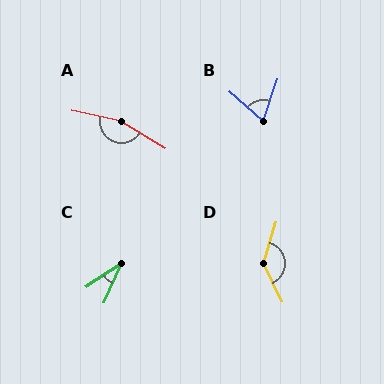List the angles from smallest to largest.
C (33°), B (68°), D (138°), A (161°).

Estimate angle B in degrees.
Approximately 68 degrees.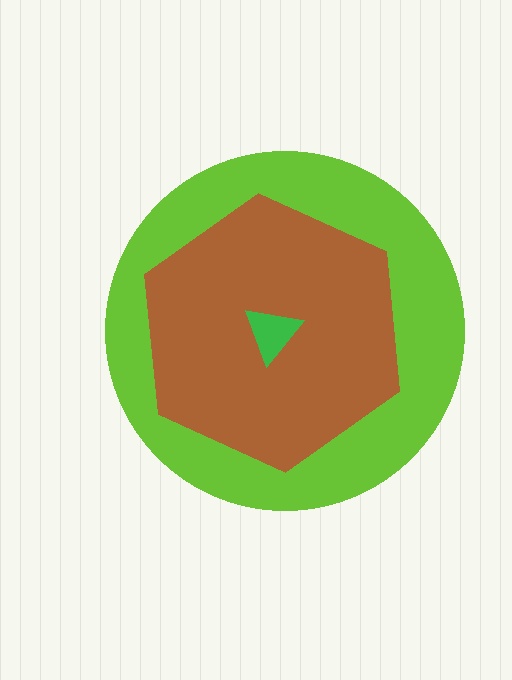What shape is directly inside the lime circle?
The brown hexagon.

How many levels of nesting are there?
3.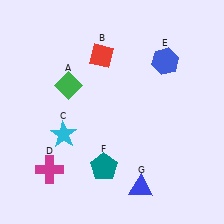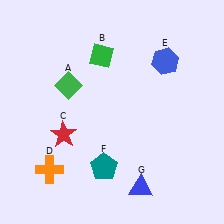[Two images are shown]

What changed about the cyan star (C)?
In Image 1, C is cyan. In Image 2, it changed to red.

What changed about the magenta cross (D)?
In Image 1, D is magenta. In Image 2, it changed to orange.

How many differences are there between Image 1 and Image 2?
There are 3 differences between the two images.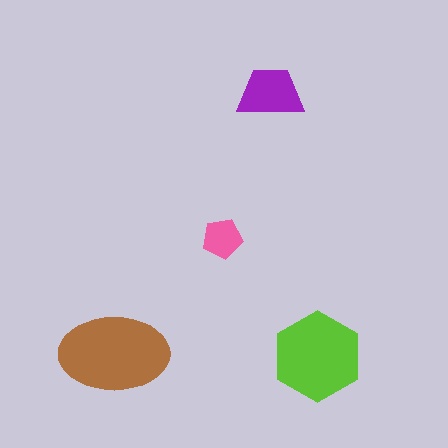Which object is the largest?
The brown ellipse.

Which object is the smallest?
The pink pentagon.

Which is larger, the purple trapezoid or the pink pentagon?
The purple trapezoid.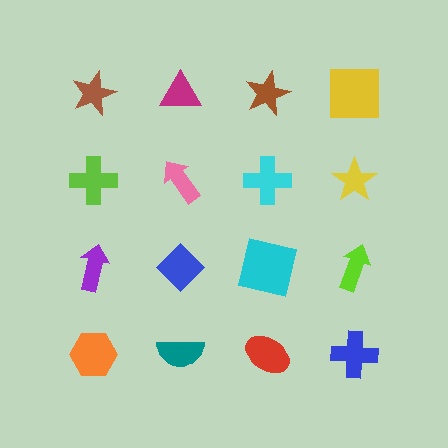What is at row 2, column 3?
A cyan cross.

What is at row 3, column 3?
A cyan square.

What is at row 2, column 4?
A yellow star.